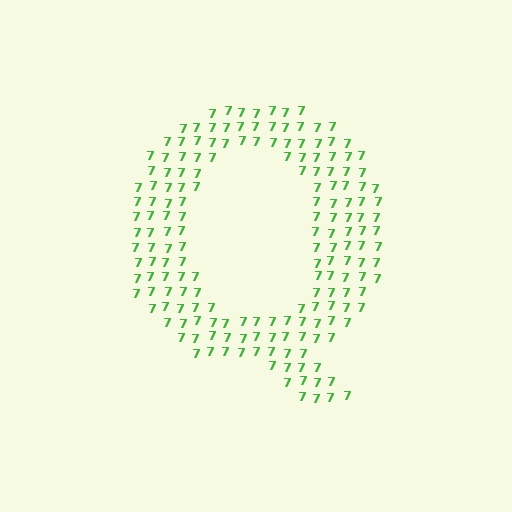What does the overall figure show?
The overall figure shows the letter Q.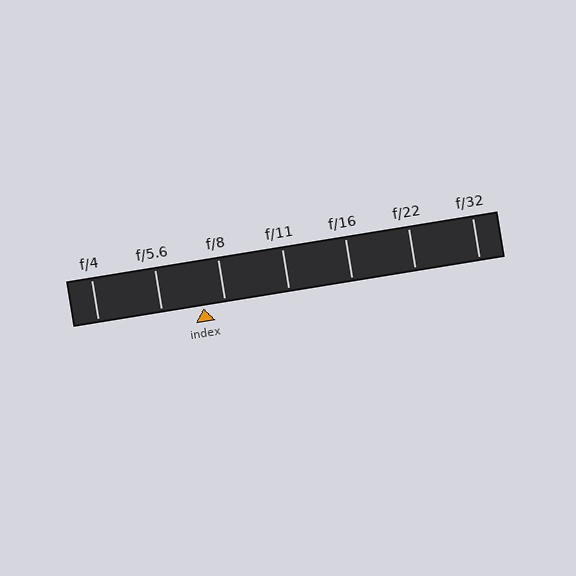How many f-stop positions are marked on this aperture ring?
There are 7 f-stop positions marked.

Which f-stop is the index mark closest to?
The index mark is closest to f/8.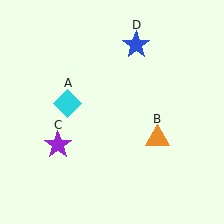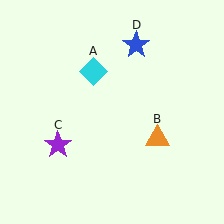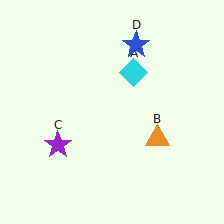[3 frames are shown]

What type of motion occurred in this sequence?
The cyan diamond (object A) rotated clockwise around the center of the scene.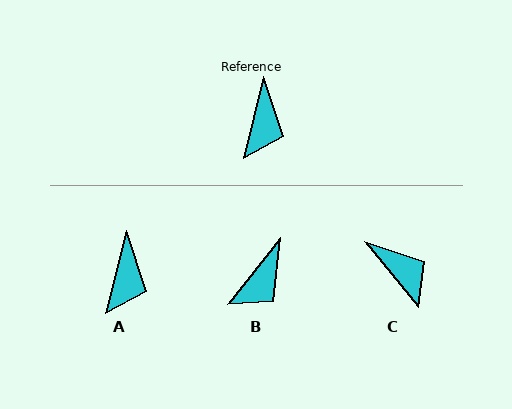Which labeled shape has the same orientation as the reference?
A.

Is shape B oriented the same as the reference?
No, it is off by about 25 degrees.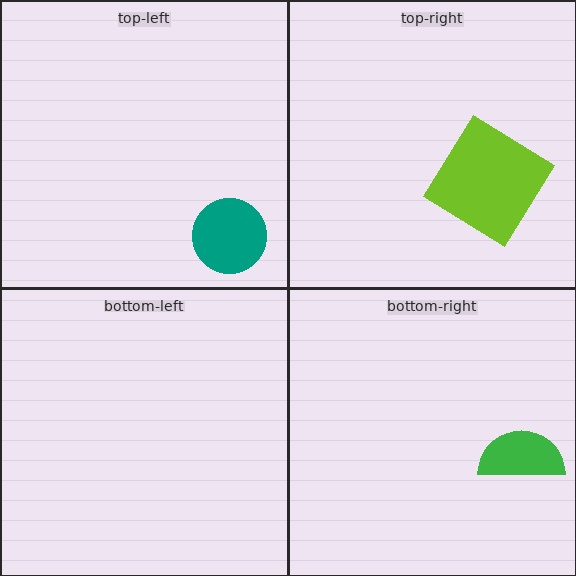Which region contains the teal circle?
The top-left region.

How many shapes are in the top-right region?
1.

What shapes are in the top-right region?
The lime diamond.